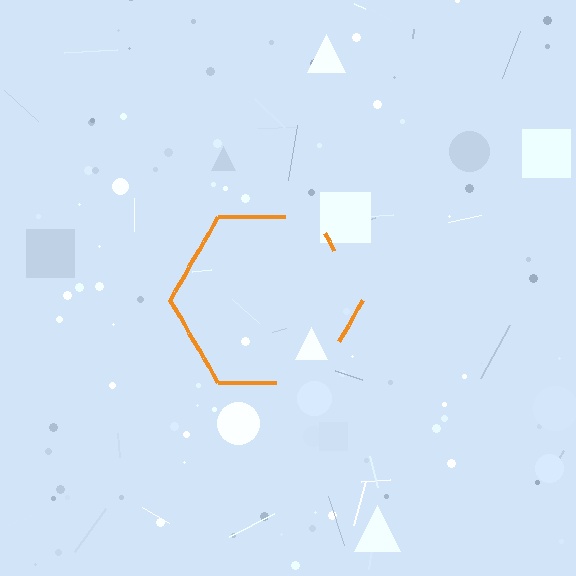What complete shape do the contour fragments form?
The contour fragments form a hexagon.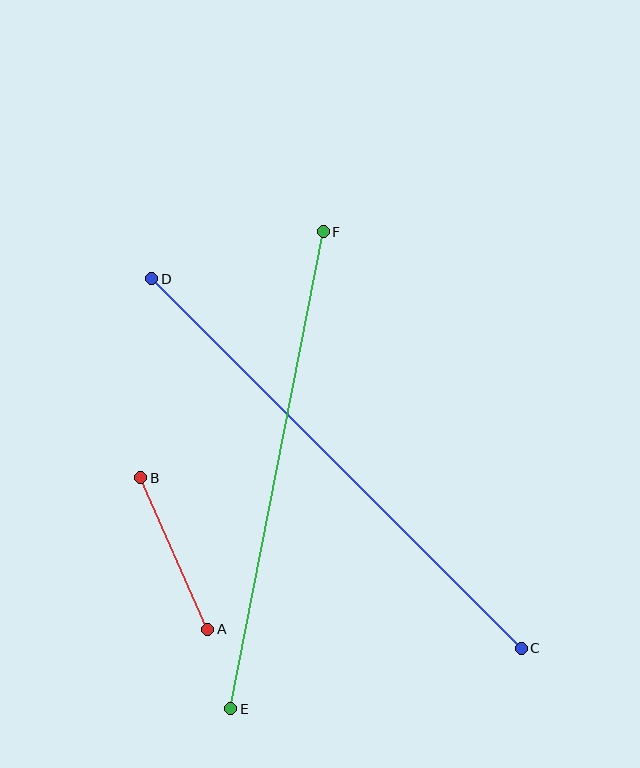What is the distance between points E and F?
The distance is approximately 486 pixels.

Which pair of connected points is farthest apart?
Points C and D are farthest apart.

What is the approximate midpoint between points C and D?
The midpoint is at approximately (336, 464) pixels.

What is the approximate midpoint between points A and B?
The midpoint is at approximately (174, 554) pixels.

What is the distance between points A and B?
The distance is approximately 166 pixels.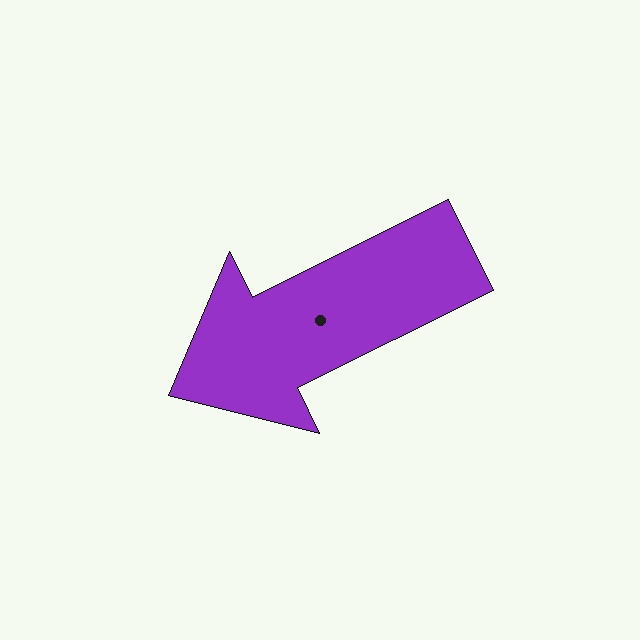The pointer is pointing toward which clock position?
Roughly 8 o'clock.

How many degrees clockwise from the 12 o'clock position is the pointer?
Approximately 244 degrees.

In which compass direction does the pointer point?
Southwest.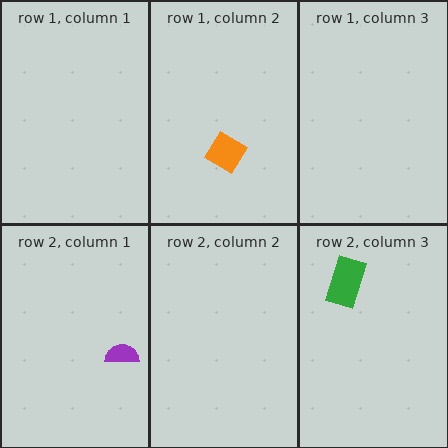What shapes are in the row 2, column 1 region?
The purple semicircle.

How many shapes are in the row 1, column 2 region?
1.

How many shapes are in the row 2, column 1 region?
1.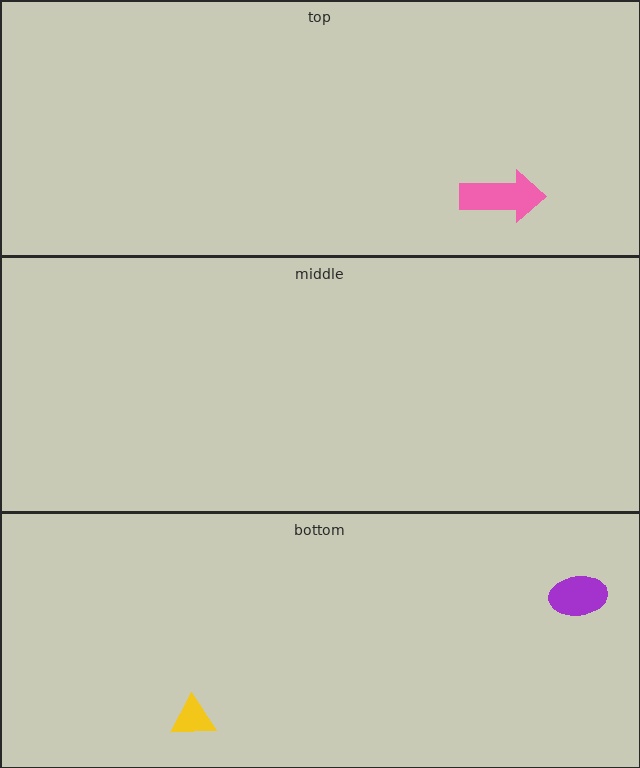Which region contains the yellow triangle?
The bottom region.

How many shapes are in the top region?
1.